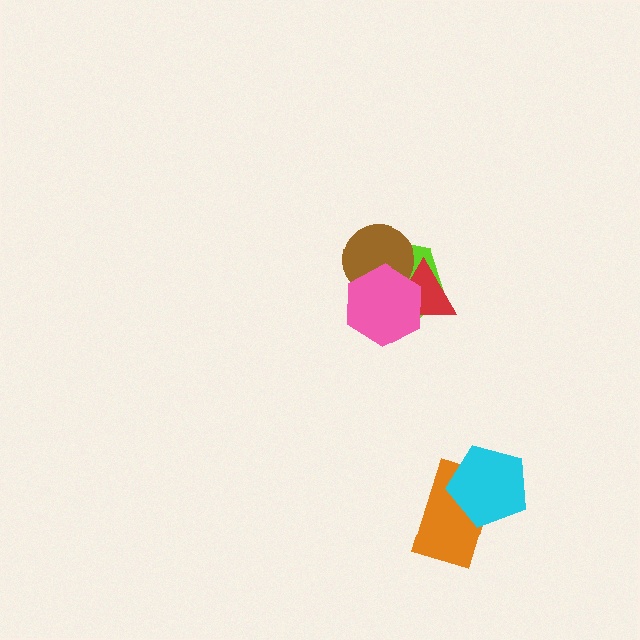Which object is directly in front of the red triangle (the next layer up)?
The brown circle is directly in front of the red triangle.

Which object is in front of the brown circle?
The pink hexagon is in front of the brown circle.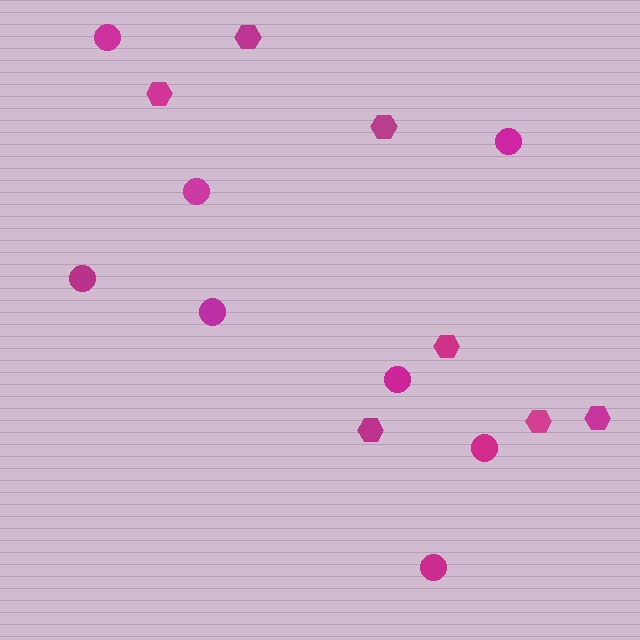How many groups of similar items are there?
There are 2 groups: one group of circles (8) and one group of hexagons (7).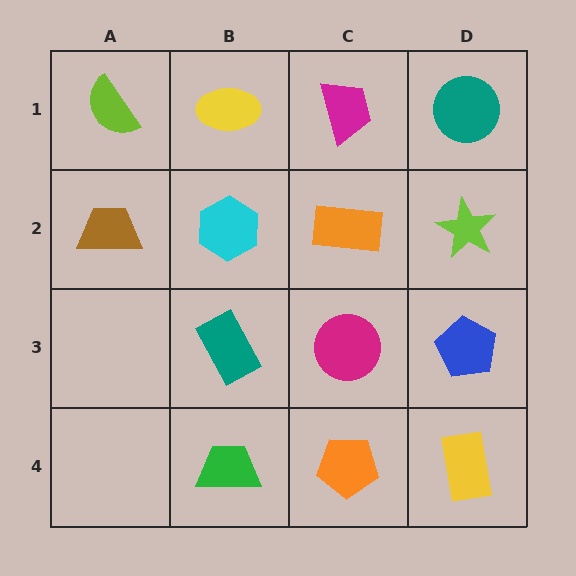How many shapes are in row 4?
3 shapes.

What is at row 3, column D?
A blue pentagon.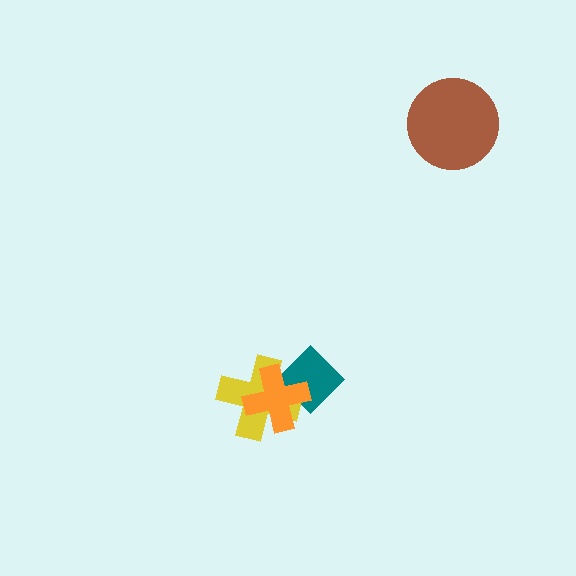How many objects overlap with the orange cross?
2 objects overlap with the orange cross.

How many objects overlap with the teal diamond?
2 objects overlap with the teal diamond.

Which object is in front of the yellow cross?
The orange cross is in front of the yellow cross.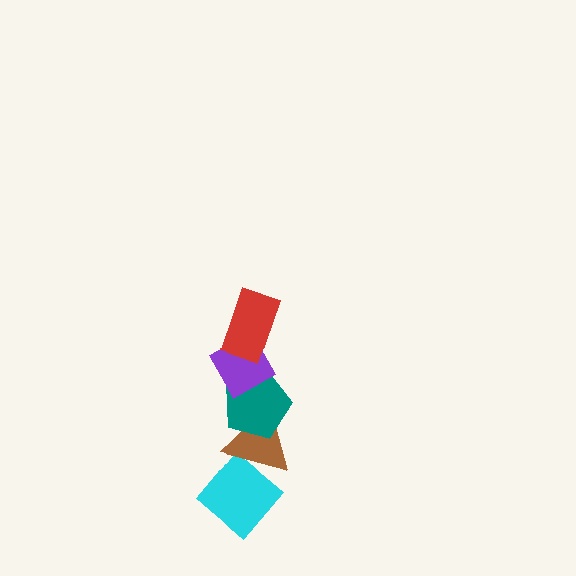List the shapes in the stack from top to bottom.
From top to bottom: the red rectangle, the purple diamond, the teal pentagon, the brown triangle, the cyan diamond.